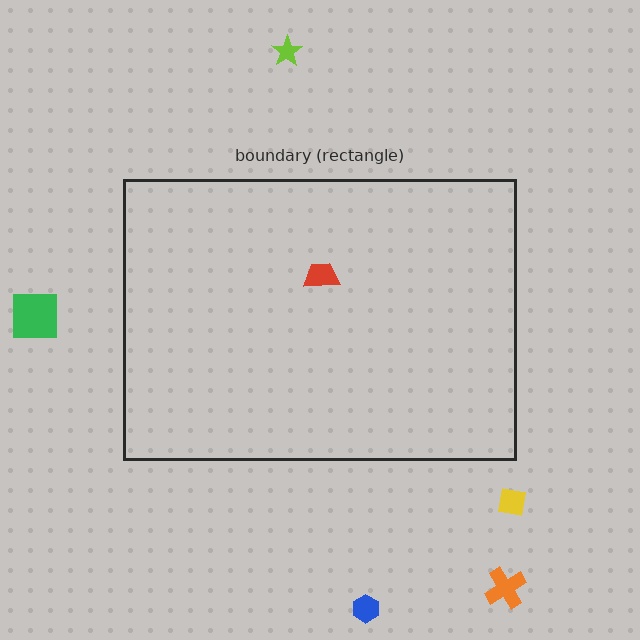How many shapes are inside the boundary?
1 inside, 5 outside.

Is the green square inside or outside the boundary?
Outside.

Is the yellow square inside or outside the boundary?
Outside.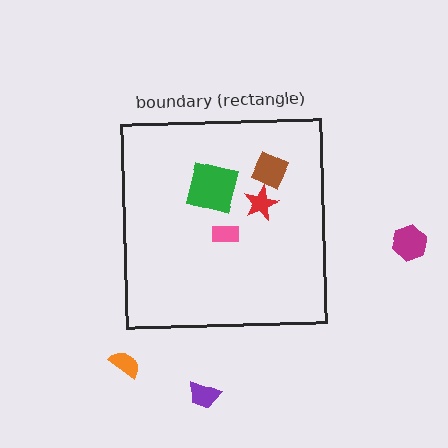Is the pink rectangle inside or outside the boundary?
Inside.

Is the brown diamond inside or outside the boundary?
Inside.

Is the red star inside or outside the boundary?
Inside.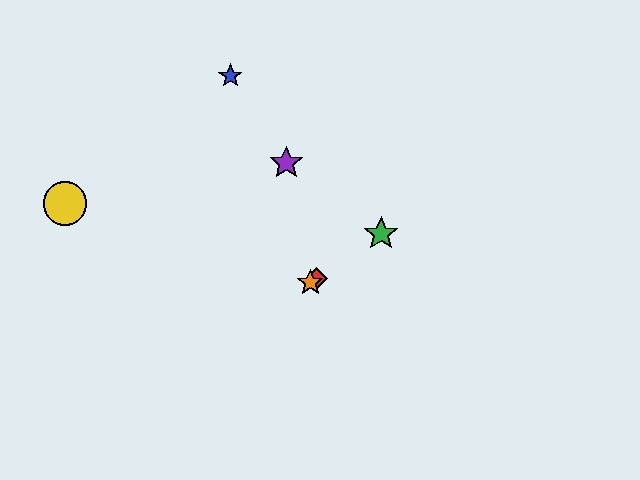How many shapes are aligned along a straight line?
3 shapes (the red diamond, the green star, the orange star) are aligned along a straight line.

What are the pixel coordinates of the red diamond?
The red diamond is at (316, 279).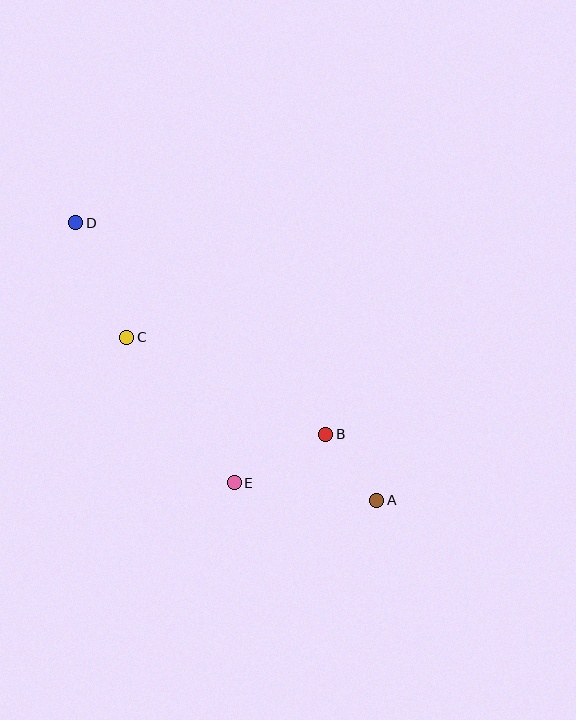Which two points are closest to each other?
Points A and B are closest to each other.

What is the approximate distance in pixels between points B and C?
The distance between B and C is approximately 221 pixels.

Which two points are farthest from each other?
Points A and D are farthest from each other.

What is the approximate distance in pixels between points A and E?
The distance between A and E is approximately 144 pixels.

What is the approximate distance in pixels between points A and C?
The distance between A and C is approximately 298 pixels.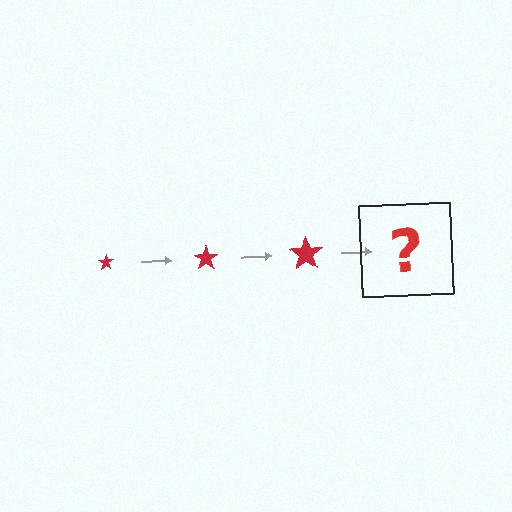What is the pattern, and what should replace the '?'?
The pattern is that the star gets progressively larger each step. The '?' should be a red star, larger than the previous one.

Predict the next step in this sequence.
The next step is a red star, larger than the previous one.